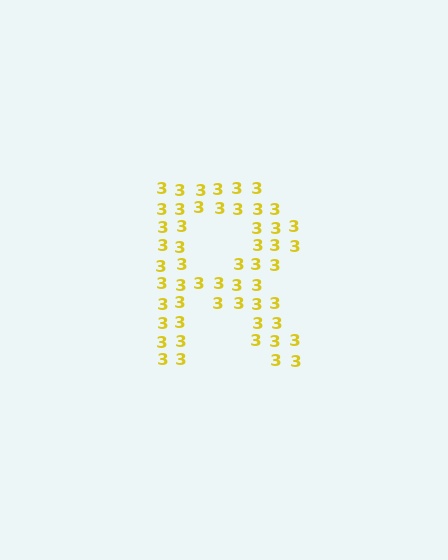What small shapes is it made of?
It is made of small digit 3's.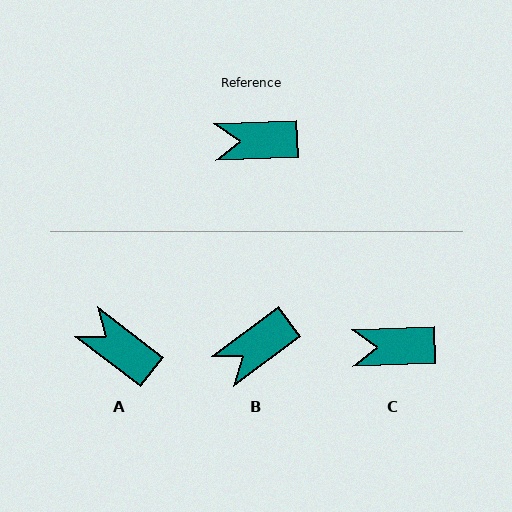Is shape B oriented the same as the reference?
No, it is off by about 35 degrees.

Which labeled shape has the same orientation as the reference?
C.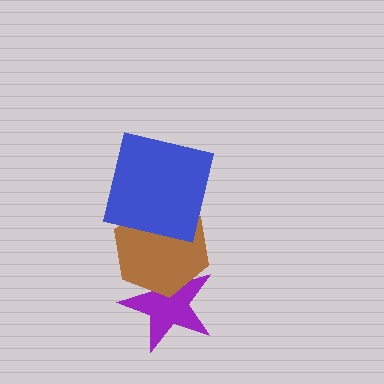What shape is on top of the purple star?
The brown hexagon is on top of the purple star.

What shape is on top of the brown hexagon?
The blue square is on top of the brown hexagon.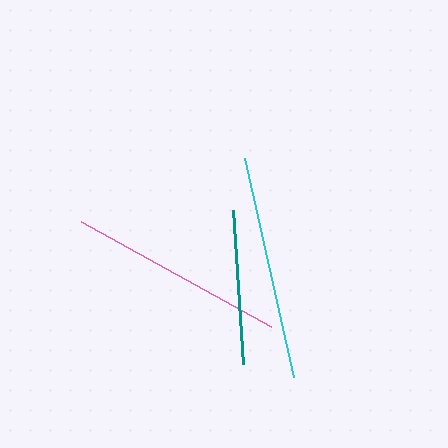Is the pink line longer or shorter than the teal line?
The pink line is longer than the teal line.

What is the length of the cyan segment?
The cyan segment is approximately 224 pixels long.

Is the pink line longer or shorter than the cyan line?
The cyan line is longer than the pink line.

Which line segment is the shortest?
The teal line is the shortest at approximately 155 pixels.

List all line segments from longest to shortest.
From longest to shortest: cyan, pink, teal.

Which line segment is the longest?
The cyan line is the longest at approximately 224 pixels.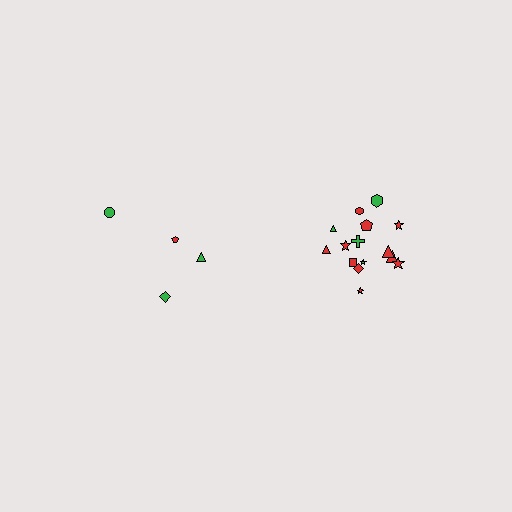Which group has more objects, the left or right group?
The right group.